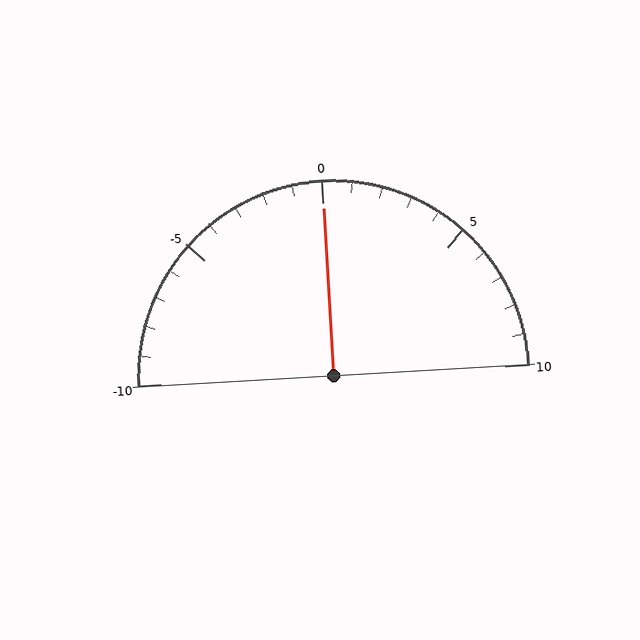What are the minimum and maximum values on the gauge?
The gauge ranges from -10 to 10.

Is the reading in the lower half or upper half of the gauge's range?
The reading is in the upper half of the range (-10 to 10).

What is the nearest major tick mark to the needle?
The nearest major tick mark is 0.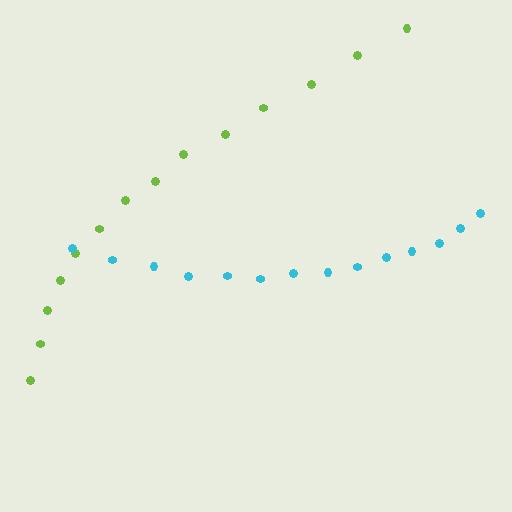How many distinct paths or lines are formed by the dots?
There are 2 distinct paths.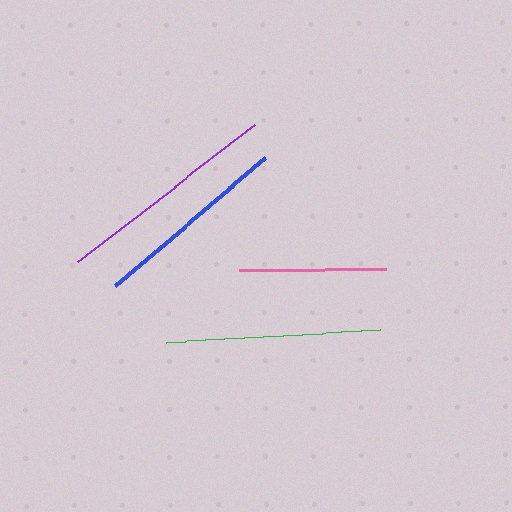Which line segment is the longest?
The purple line is the longest at approximately 224 pixels.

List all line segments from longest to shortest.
From longest to shortest: purple, green, blue, pink.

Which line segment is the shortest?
The pink line is the shortest at approximately 146 pixels.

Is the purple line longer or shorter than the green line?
The purple line is longer than the green line.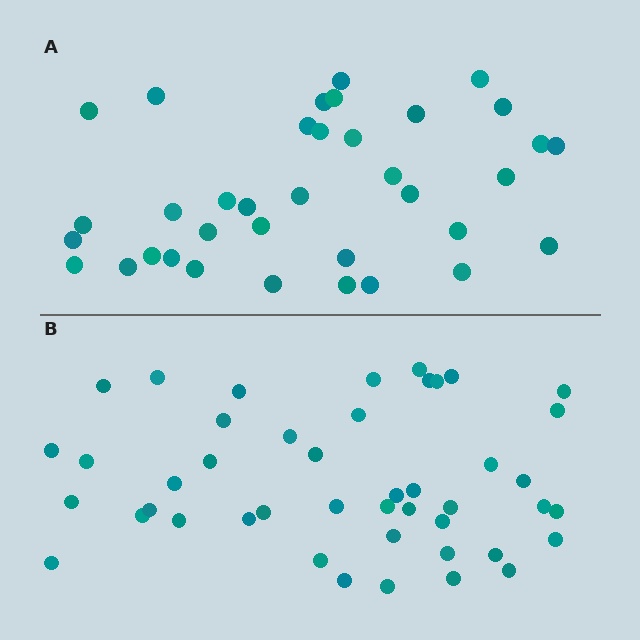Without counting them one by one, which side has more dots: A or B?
Region B (the bottom region) has more dots.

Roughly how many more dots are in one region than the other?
Region B has roughly 8 or so more dots than region A.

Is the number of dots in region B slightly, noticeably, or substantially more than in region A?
Region B has noticeably more, but not dramatically so. The ratio is roughly 1.2 to 1.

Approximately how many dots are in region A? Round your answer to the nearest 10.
About 40 dots. (The exact count is 36, which rounds to 40.)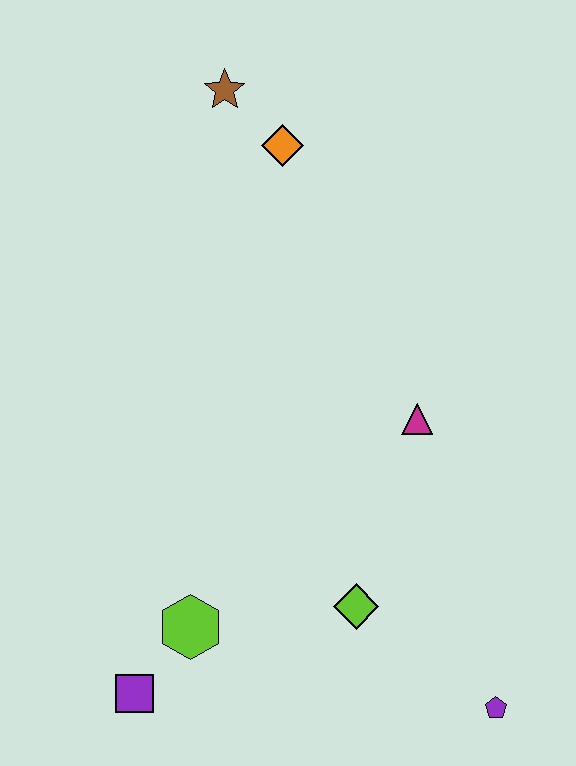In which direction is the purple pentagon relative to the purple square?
The purple pentagon is to the right of the purple square.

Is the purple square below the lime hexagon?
Yes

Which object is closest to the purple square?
The lime hexagon is closest to the purple square.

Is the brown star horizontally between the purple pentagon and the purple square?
Yes